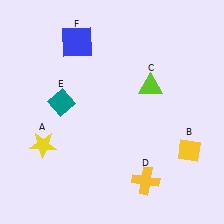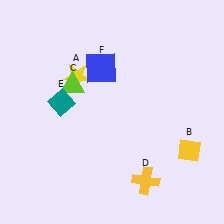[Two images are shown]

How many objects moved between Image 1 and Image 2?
3 objects moved between the two images.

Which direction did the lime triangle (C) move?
The lime triangle (C) moved left.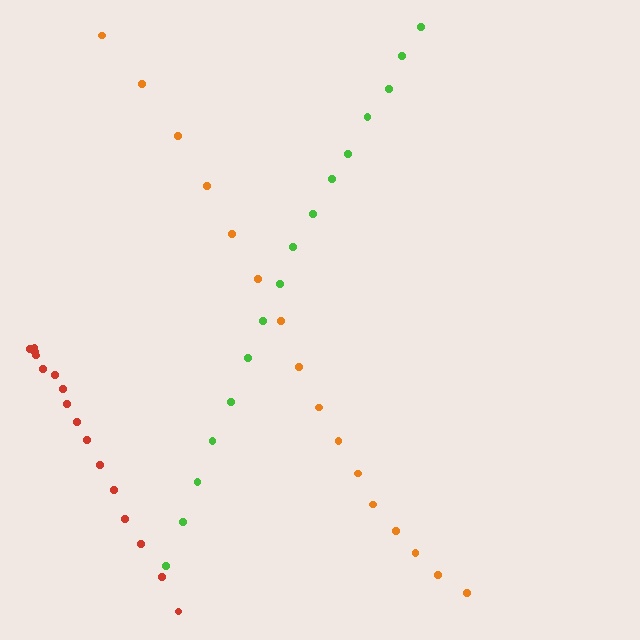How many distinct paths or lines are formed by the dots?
There are 3 distinct paths.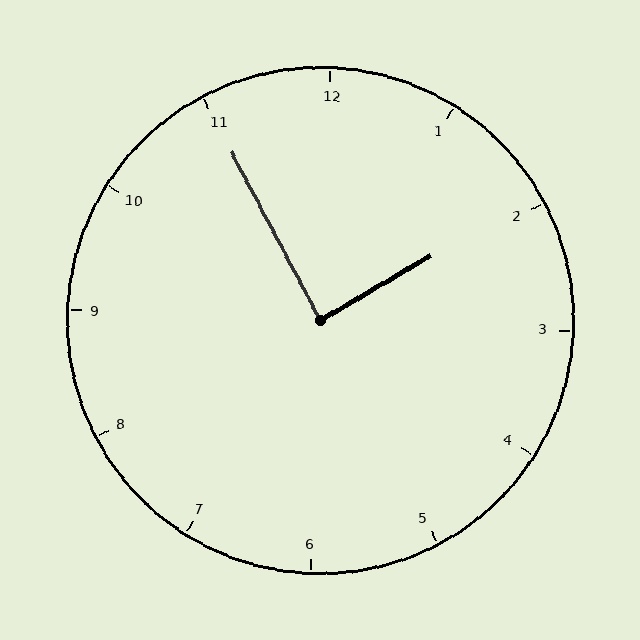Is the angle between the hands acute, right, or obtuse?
It is right.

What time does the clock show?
1:55.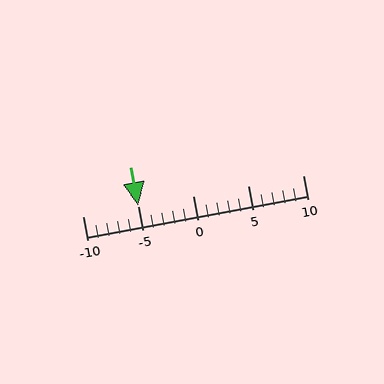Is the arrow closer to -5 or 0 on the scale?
The arrow is closer to -5.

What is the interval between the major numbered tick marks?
The major tick marks are spaced 5 units apart.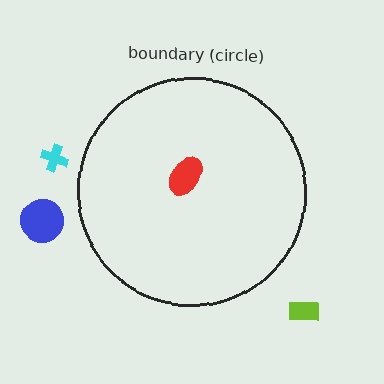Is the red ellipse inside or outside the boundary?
Inside.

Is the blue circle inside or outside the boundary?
Outside.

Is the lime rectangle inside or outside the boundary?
Outside.